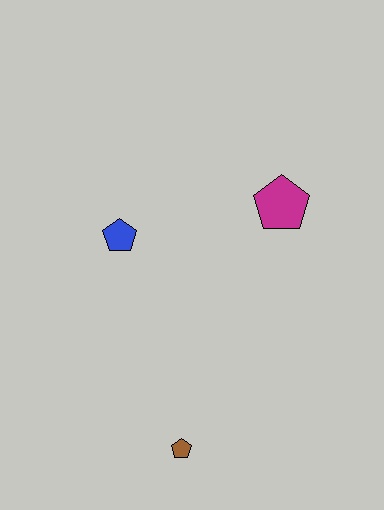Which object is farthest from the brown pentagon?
The magenta pentagon is farthest from the brown pentagon.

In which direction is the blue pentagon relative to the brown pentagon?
The blue pentagon is above the brown pentagon.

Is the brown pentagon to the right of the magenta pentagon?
No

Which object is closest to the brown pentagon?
The blue pentagon is closest to the brown pentagon.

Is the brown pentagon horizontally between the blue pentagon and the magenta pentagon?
Yes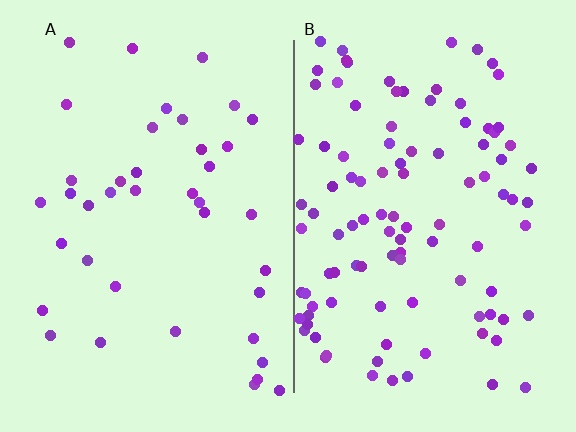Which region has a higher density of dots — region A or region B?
B (the right).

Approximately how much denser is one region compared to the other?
Approximately 2.6× — region B over region A.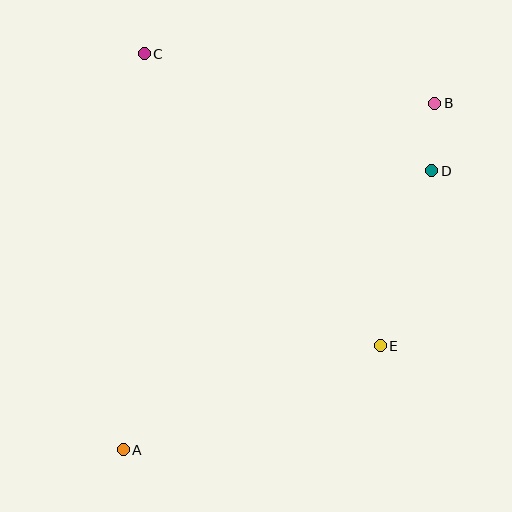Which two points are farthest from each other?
Points A and B are farthest from each other.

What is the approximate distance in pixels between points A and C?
The distance between A and C is approximately 396 pixels.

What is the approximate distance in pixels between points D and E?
The distance between D and E is approximately 183 pixels.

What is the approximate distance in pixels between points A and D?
The distance between A and D is approximately 416 pixels.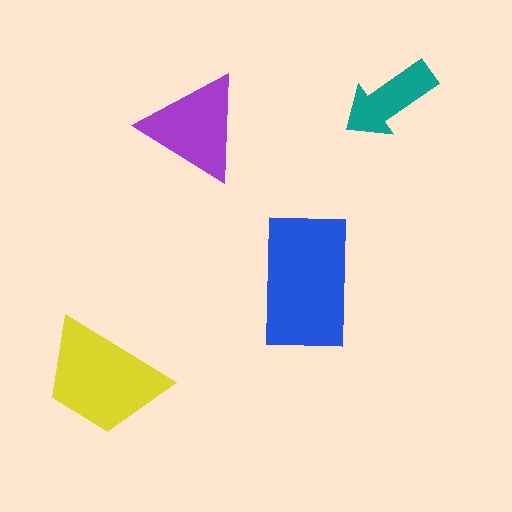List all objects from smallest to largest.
The teal arrow, the purple triangle, the yellow trapezoid, the blue rectangle.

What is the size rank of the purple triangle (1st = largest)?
3rd.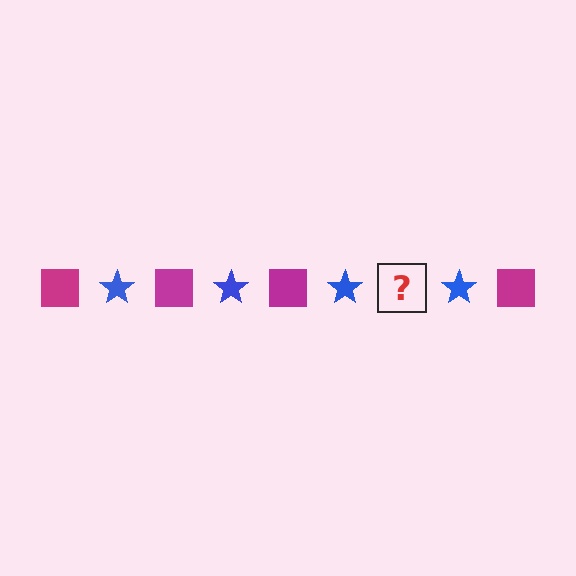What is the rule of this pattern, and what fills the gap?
The rule is that the pattern alternates between magenta square and blue star. The gap should be filled with a magenta square.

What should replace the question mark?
The question mark should be replaced with a magenta square.